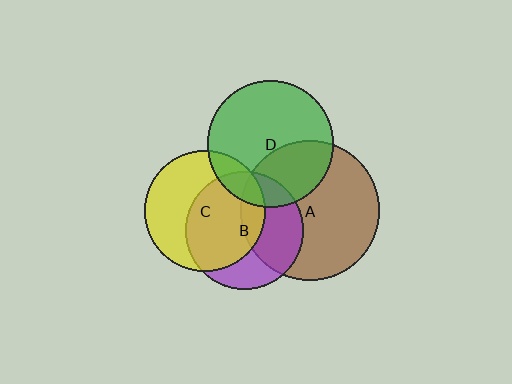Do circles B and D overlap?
Yes.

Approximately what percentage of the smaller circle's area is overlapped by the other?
Approximately 15%.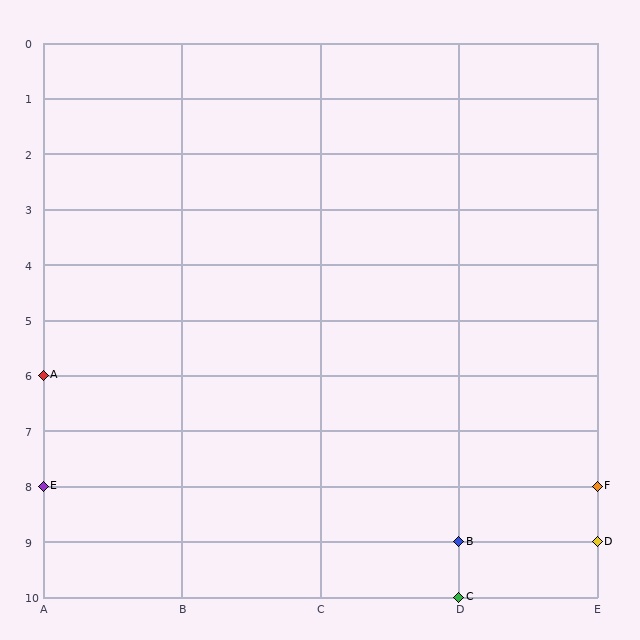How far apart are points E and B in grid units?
Points E and B are 3 columns and 1 row apart (about 3.2 grid units diagonally).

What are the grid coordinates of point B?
Point B is at grid coordinates (D, 9).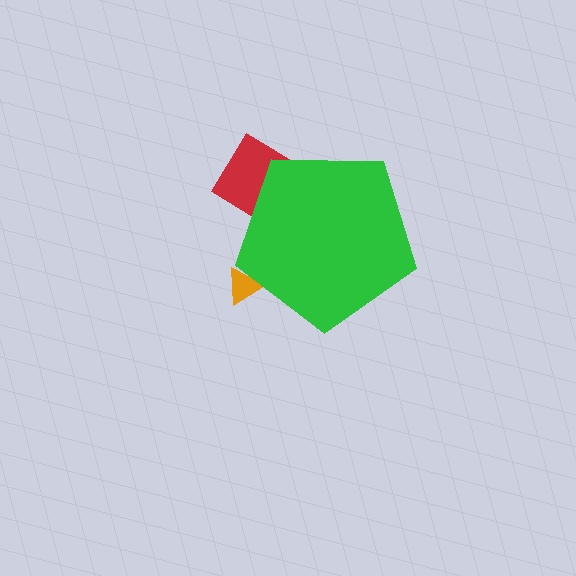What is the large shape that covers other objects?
A green pentagon.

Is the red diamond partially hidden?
Yes, the red diamond is partially hidden behind the green pentagon.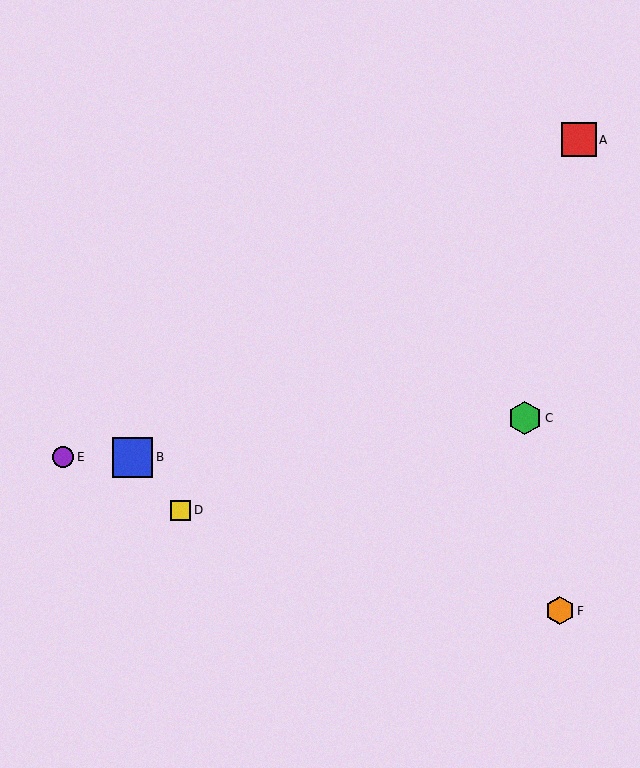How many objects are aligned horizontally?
2 objects (B, E) are aligned horizontally.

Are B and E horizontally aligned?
Yes, both are at y≈457.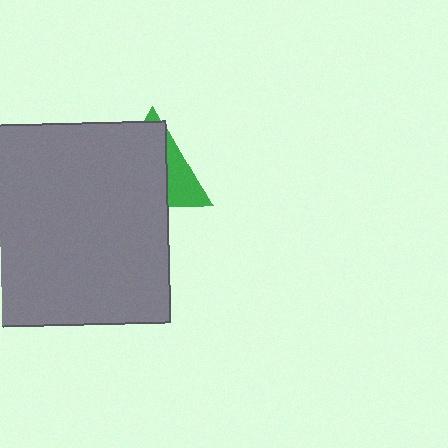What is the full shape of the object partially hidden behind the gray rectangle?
The partially hidden object is a green triangle.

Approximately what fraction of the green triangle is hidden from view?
Roughly 69% of the green triangle is hidden behind the gray rectangle.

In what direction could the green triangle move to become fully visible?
The green triangle could move toward the upper-right. That would shift it out from behind the gray rectangle entirely.